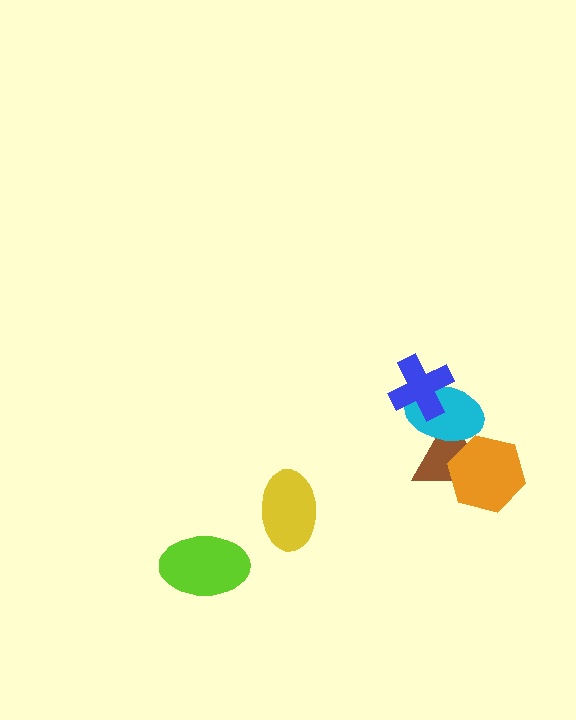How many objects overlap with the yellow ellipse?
0 objects overlap with the yellow ellipse.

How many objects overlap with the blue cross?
1 object overlaps with the blue cross.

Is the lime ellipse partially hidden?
No, no other shape covers it.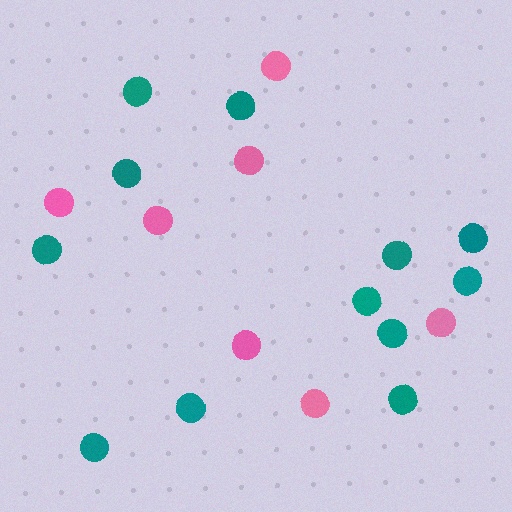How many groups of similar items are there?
There are 2 groups: one group of teal circles (12) and one group of pink circles (7).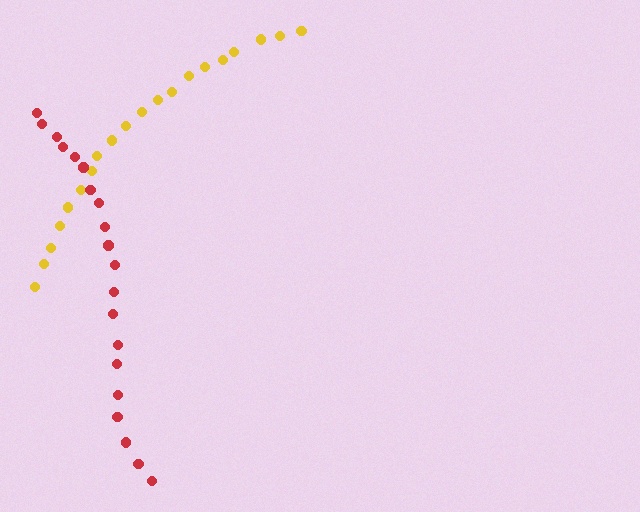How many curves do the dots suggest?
There are 2 distinct paths.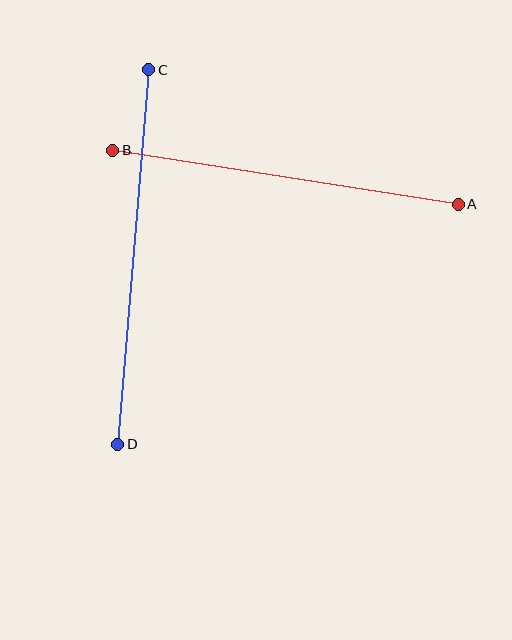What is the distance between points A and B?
The distance is approximately 350 pixels.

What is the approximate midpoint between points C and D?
The midpoint is at approximately (133, 257) pixels.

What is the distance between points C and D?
The distance is approximately 376 pixels.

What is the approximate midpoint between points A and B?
The midpoint is at approximately (285, 177) pixels.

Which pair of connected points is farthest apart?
Points C and D are farthest apart.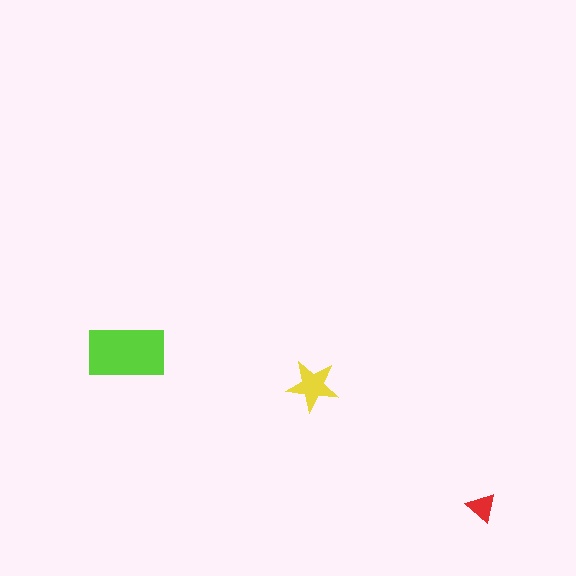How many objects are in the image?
There are 3 objects in the image.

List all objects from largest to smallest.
The lime rectangle, the yellow star, the red triangle.